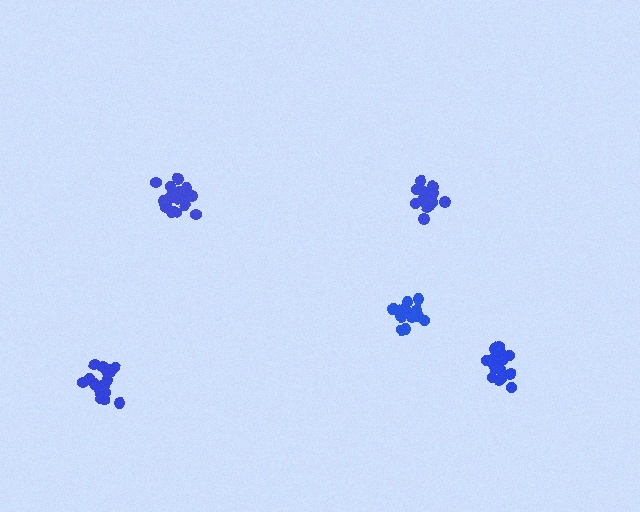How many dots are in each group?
Group 1: 14 dots, Group 2: 17 dots, Group 3: 14 dots, Group 4: 18 dots, Group 5: 16 dots (79 total).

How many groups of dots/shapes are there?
There are 5 groups.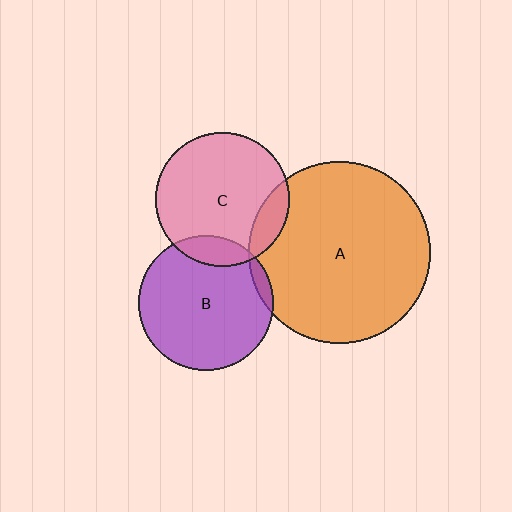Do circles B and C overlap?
Yes.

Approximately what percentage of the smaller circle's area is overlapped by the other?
Approximately 10%.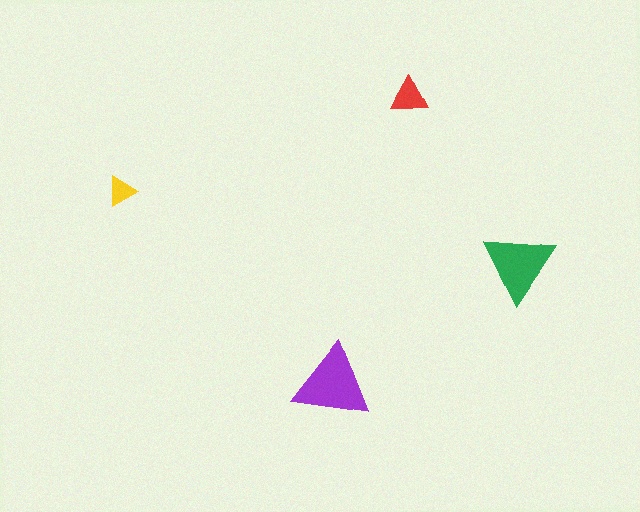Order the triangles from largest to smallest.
the purple one, the green one, the red one, the yellow one.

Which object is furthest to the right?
The green triangle is rightmost.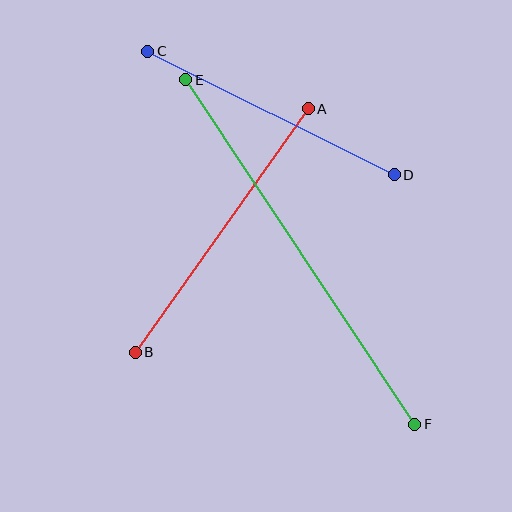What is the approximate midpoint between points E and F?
The midpoint is at approximately (300, 252) pixels.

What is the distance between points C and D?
The distance is approximately 276 pixels.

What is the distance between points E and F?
The distance is approximately 413 pixels.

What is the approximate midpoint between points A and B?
The midpoint is at approximately (222, 230) pixels.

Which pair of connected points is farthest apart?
Points E and F are farthest apart.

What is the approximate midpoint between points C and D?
The midpoint is at approximately (271, 113) pixels.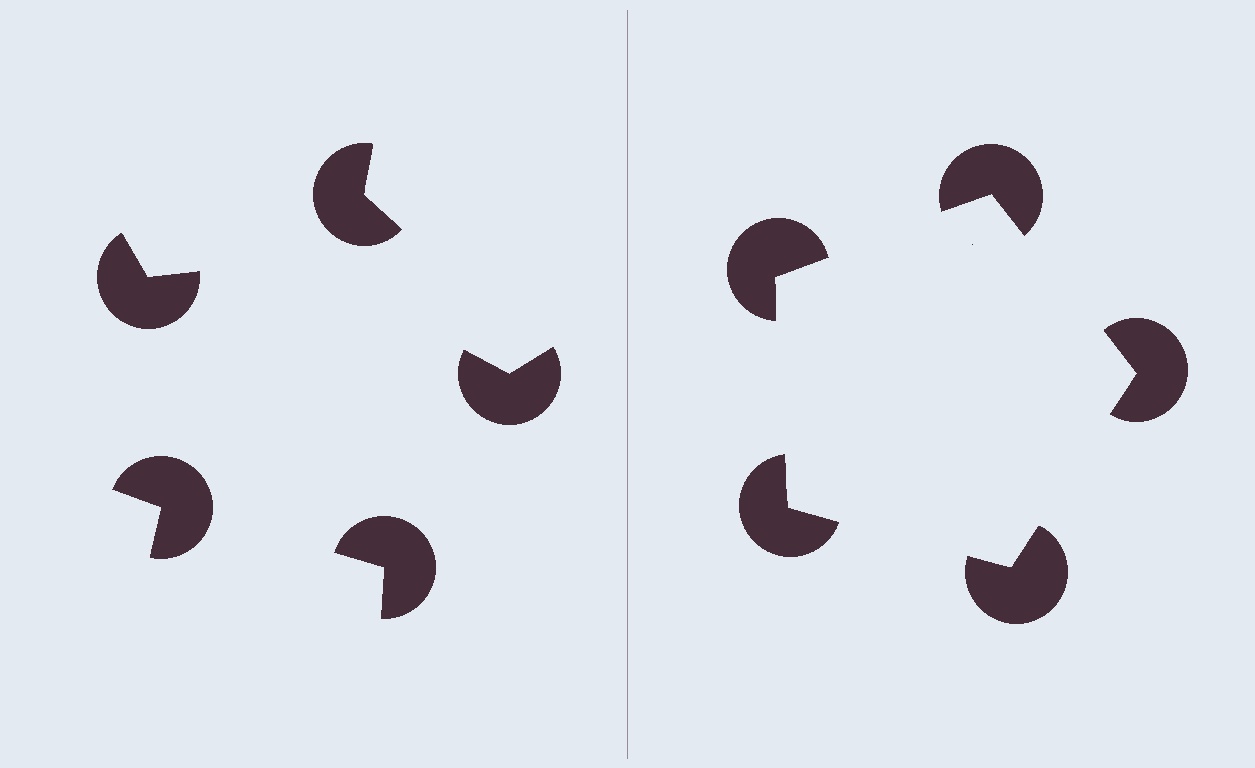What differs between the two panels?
The pac-man discs are positioned identically on both sides; only the wedge orientations differ. On the right they align to a pentagon; on the left they are misaligned.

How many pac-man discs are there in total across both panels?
10 — 5 on each side.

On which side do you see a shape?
An illusory pentagon appears on the right side. On the left side the wedge cuts are rotated, so no coherent shape forms.